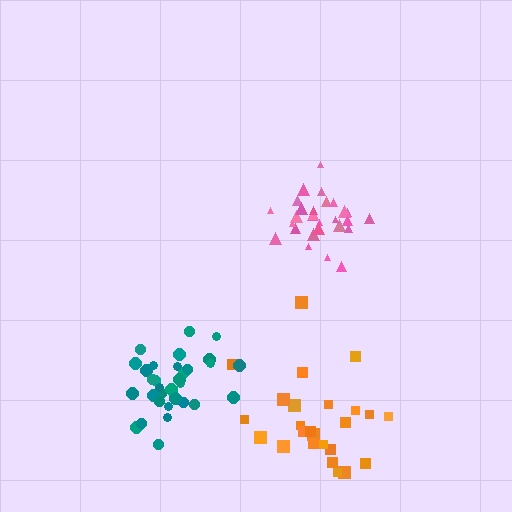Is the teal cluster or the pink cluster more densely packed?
Pink.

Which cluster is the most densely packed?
Pink.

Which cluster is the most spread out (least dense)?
Orange.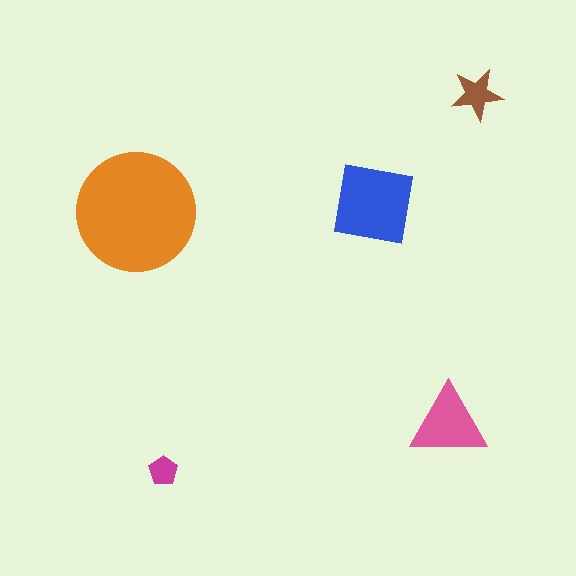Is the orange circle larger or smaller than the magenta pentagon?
Larger.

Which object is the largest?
The orange circle.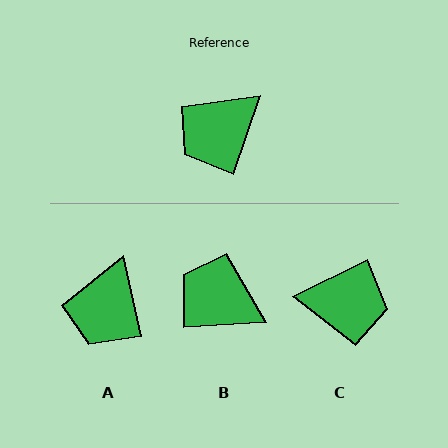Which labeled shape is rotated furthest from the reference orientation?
C, about 134 degrees away.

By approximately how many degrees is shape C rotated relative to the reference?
Approximately 134 degrees counter-clockwise.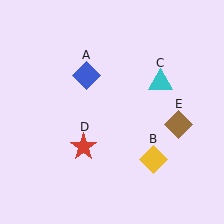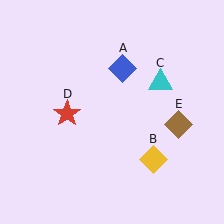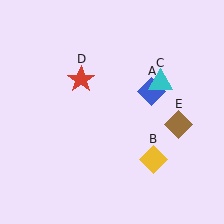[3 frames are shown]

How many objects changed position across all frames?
2 objects changed position: blue diamond (object A), red star (object D).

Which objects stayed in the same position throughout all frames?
Yellow diamond (object B) and cyan triangle (object C) and brown diamond (object E) remained stationary.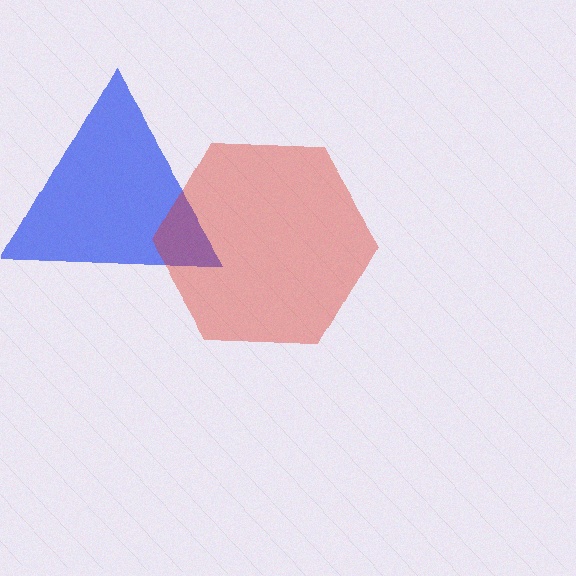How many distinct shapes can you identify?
There are 2 distinct shapes: a blue triangle, a red hexagon.